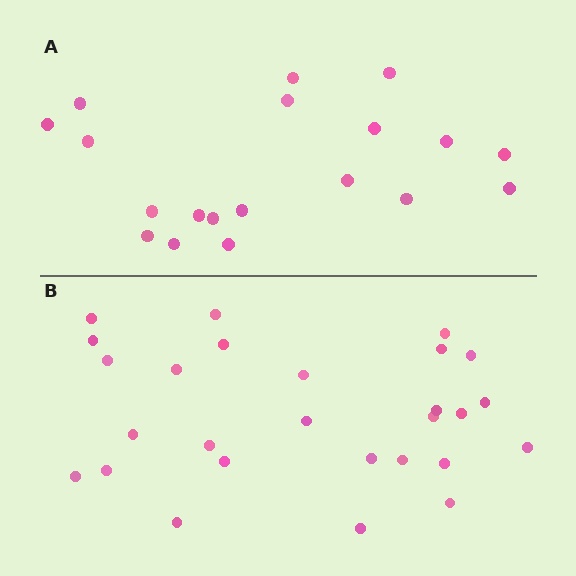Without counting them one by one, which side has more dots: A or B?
Region B (the bottom region) has more dots.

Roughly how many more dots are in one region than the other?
Region B has roughly 8 or so more dots than region A.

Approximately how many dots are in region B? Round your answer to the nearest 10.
About 30 dots. (The exact count is 27, which rounds to 30.)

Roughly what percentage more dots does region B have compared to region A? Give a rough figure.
About 40% more.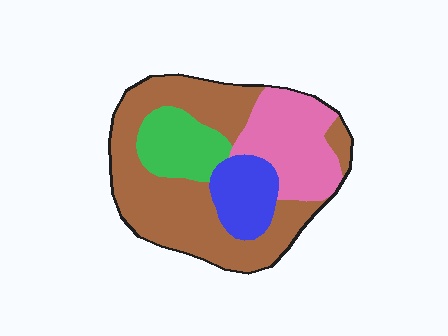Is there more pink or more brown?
Brown.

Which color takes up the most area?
Brown, at roughly 50%.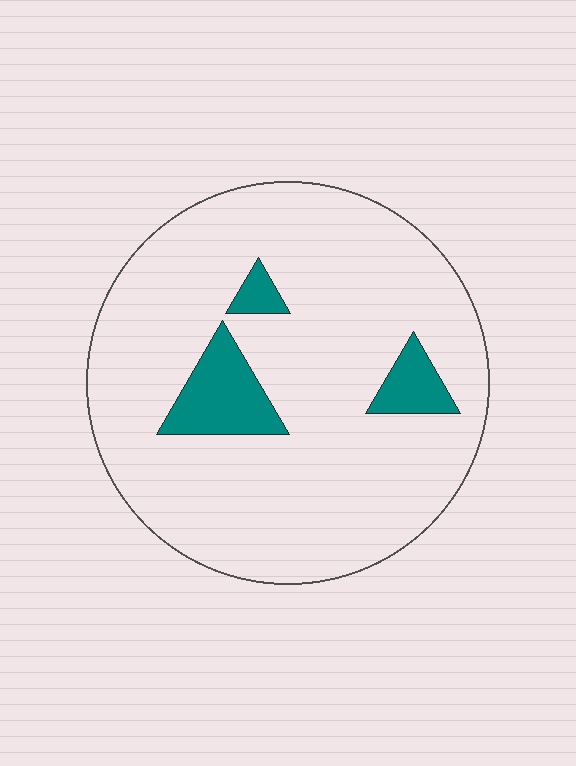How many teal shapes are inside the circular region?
3.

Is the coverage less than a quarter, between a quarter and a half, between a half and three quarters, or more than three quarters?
Less than a quarter.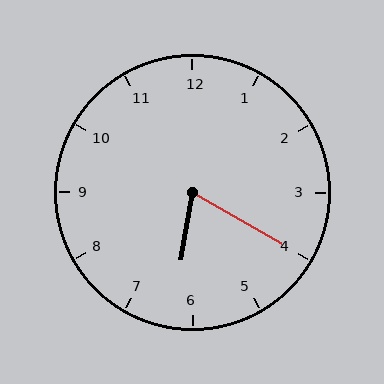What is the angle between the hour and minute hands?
Approximately 70 degrees.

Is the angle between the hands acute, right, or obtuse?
It is acute.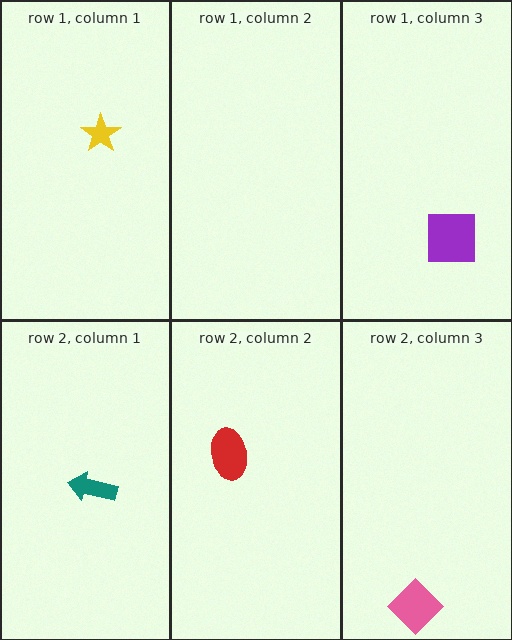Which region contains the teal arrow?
The row 2, column 1 region.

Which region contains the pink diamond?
The row 2, column 3 region.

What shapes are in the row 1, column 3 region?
The purple square.